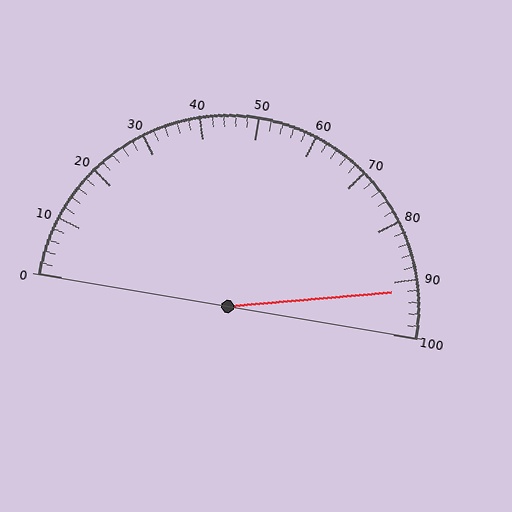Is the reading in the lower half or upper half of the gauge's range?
The reading is in the upper half of the range (0 to 100).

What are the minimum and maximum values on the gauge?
The gauge ranges from 0 to 100.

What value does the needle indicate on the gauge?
The needle indicates approximately 92.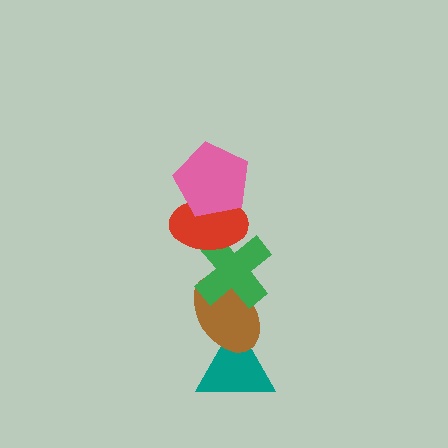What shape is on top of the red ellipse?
The pink pentagon is on top of the red ellipse.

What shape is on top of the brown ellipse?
The green cross is on top of the brown ellipse.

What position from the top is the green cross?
The green cross is 3rd from the top.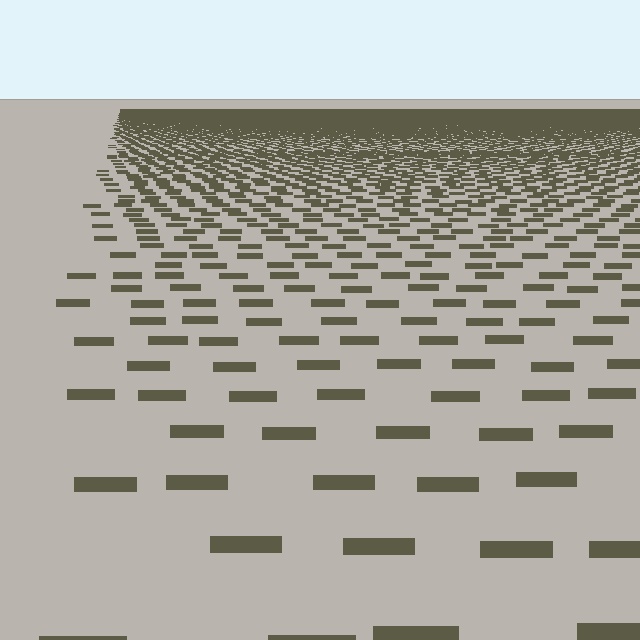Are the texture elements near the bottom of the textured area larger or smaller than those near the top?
Larger. Near the bottom, elements are closer to the viewer and appear at a bigger on-screen size.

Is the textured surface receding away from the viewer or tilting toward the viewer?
The surface is receding away from the viewer. Texture elements get smaller and denser toward the top.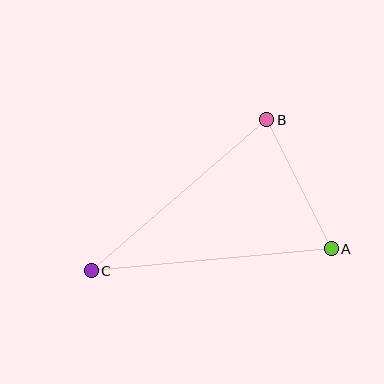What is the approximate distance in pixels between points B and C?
The distance between B and C is approximately 232 pixels.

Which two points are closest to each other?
Points A and B are closest to each other.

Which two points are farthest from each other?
Points A and C are farthest from each other.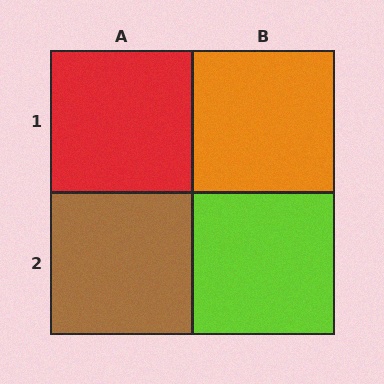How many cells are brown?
1 cell is brown.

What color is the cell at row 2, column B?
Lime.